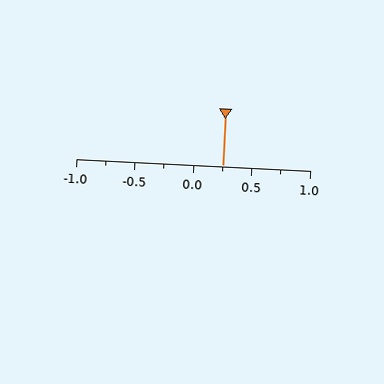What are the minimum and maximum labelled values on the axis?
The axis runs from -1.0 to 1.0.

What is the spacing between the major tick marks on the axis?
The major ticks are spaced 0.5 apart.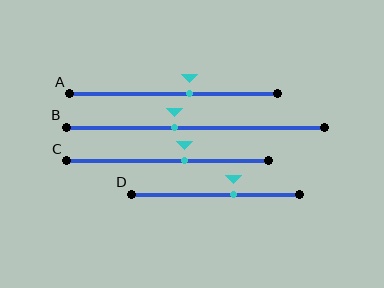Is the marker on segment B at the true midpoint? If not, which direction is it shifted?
No, the marker on segment B is shifted to the left by about 8% of the segment length.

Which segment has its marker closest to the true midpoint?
Segment A has its marker closest to the true midpoint.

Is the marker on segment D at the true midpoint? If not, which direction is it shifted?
No, the marker on segment D is shifted to the right by about 11% of the segment length.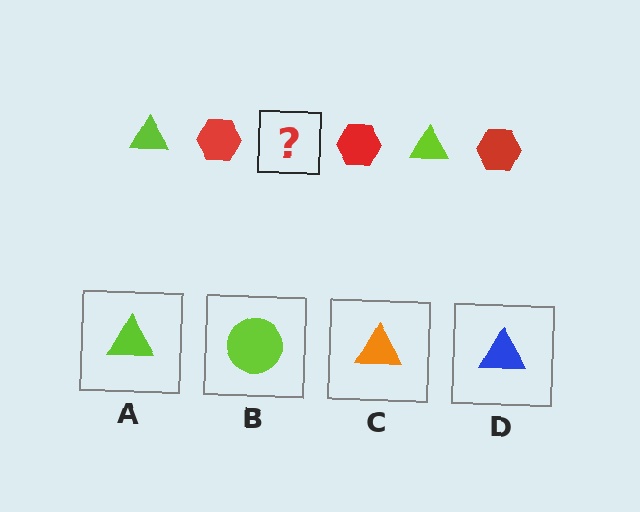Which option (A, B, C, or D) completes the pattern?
A.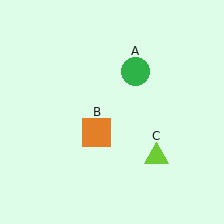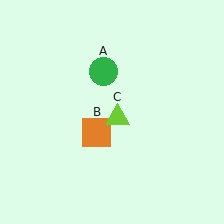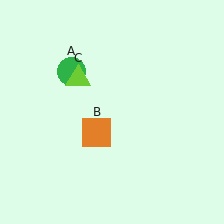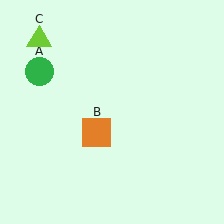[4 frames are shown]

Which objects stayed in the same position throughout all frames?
Orange square (object B) remained stationary.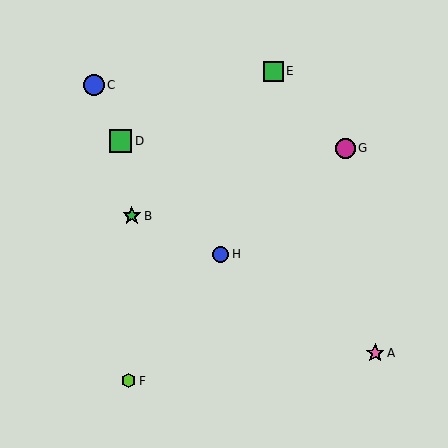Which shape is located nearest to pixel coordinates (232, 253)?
The blue circle (labeled H) at (221, 254) is nearest to that location.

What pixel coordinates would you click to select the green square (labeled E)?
Click at (274, 71) to select the green square E.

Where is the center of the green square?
The center of the green square is at (274, 71).